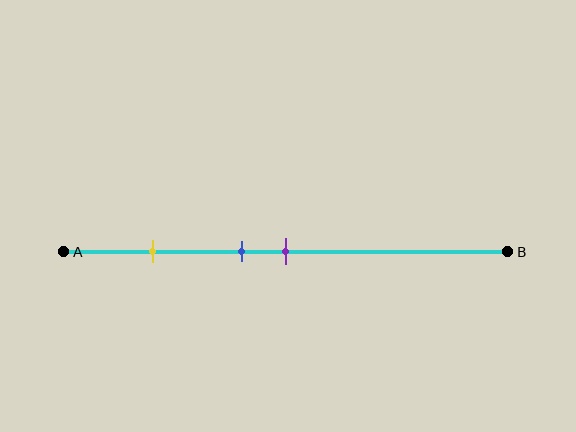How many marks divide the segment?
There are 3 marks dividing the segment.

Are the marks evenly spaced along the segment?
No, the marks are not evenly spaced.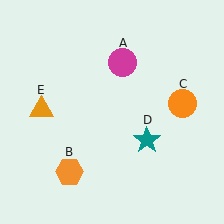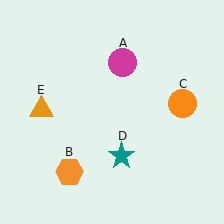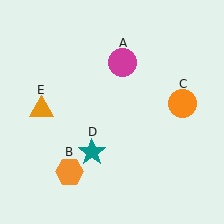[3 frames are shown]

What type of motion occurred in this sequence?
The teal star (object D) rotated clockwise around the center of the scene.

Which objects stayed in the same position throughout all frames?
Magenta circle (object A) and orange hexagon (object B) and orange circle (object C) and orange triangle (object E) remained stationary.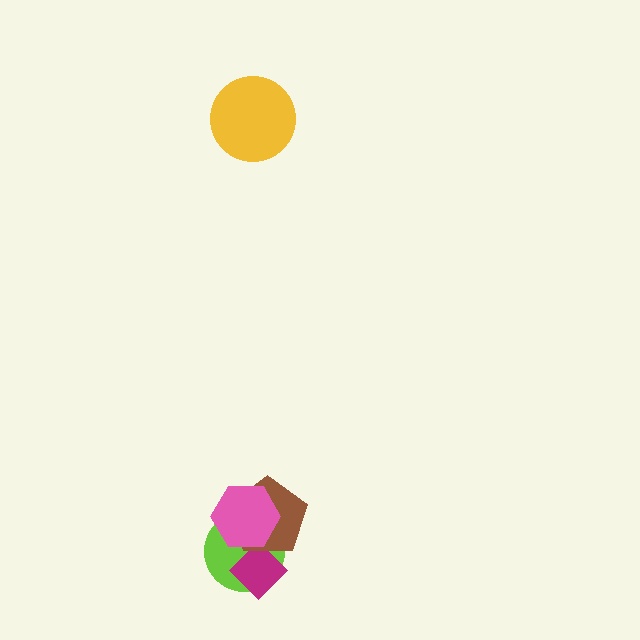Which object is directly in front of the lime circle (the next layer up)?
The magenta diamond is directly in front of the lime circle.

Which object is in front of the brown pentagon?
The pink hexagon is in front of the brown pentagon.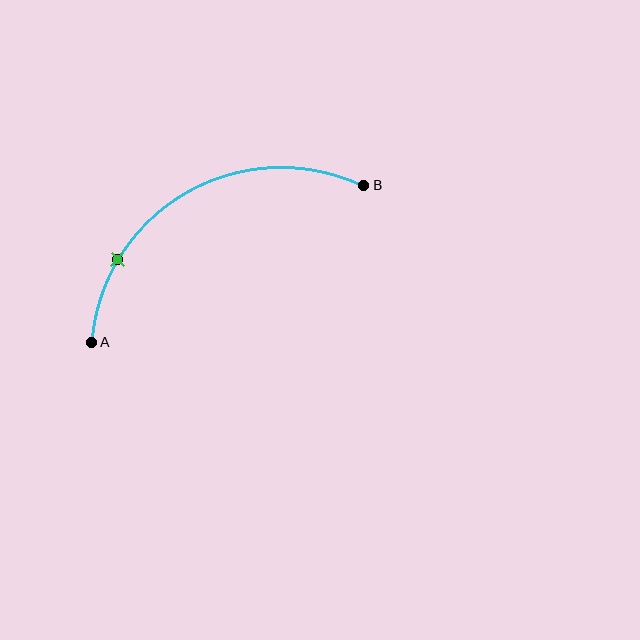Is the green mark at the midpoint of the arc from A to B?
No. The green mark lies on the arc but is closer to endpoint A. The arc midpoint would be at the point on the curve equidistant along the arc from both A and B.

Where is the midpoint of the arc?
The arc midpoint is the point on the curve farthest from the straight line joining A and B. It sits above that line.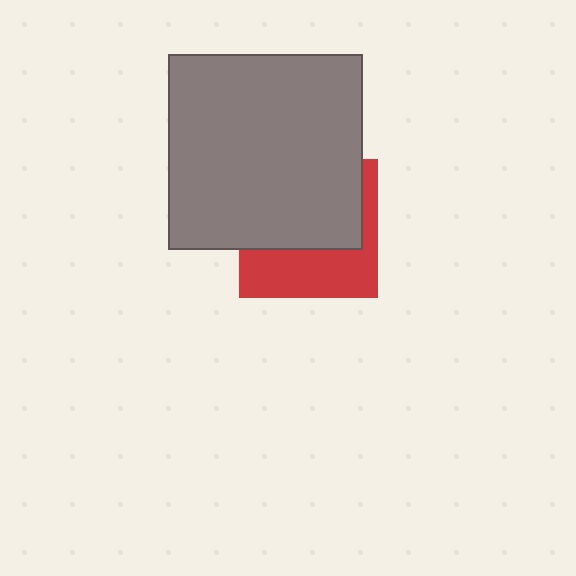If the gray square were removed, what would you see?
You would see the complete red square.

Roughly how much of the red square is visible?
A small part of it is visible (roughly 41%).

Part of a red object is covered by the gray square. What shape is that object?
It is a square.